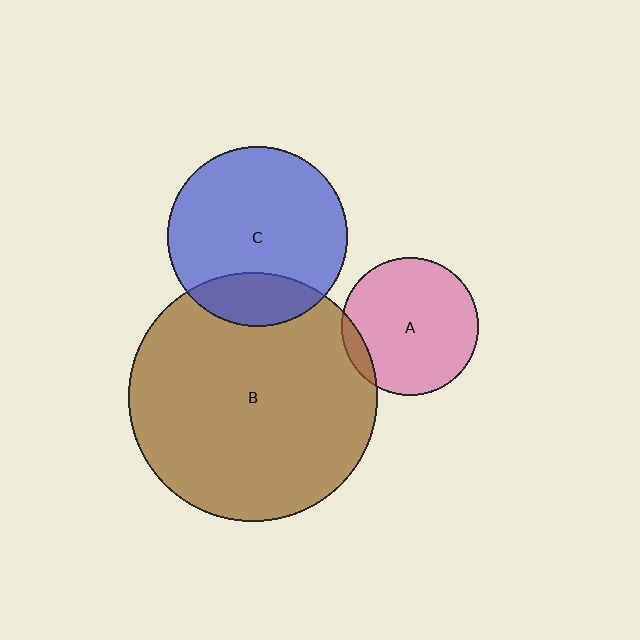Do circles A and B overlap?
Yes.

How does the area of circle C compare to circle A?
Approximately 1.7 times.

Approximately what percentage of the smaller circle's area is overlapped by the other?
Approximately 10%.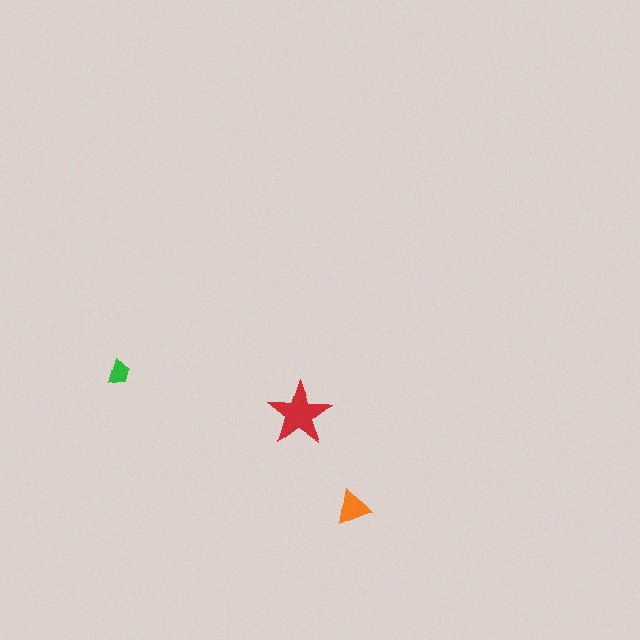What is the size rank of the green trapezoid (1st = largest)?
3rd.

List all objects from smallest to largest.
The green trapezoid, the orange triangle, the red star.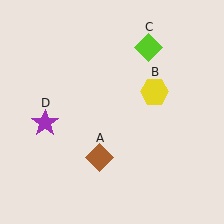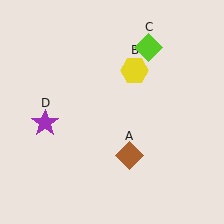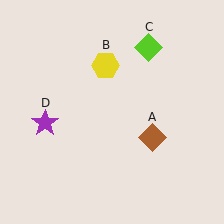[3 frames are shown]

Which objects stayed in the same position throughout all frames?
Lime diamond (object C) and purple star (object D) remained stationary.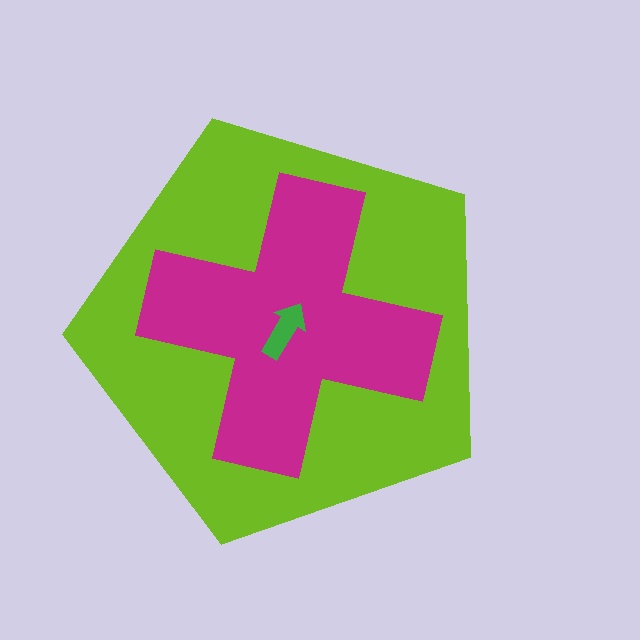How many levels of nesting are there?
3.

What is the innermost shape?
The green arrow.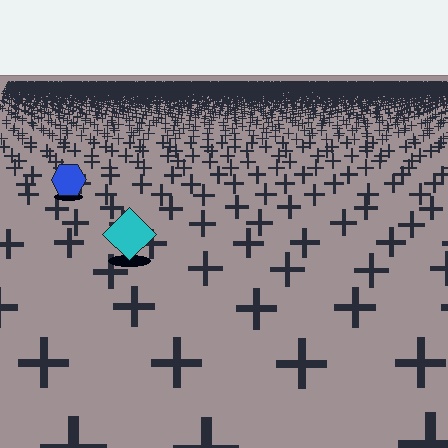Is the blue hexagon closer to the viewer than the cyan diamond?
No. The cyan diamond is closer — you can tell from the texture gradient: the ground texture is coarser near it.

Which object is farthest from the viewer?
The blue hexagon is farthest from the viewer. It appears smaller and the ground texture around it is denser.